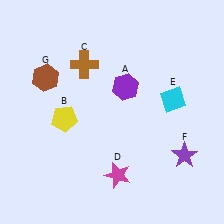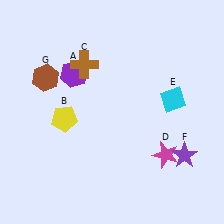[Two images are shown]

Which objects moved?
The objects that moved are: the purple hexagon (A), the magenta star (D).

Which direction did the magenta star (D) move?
The magenta star (D) moved right.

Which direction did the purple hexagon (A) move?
The purple hexagon (A) moved left.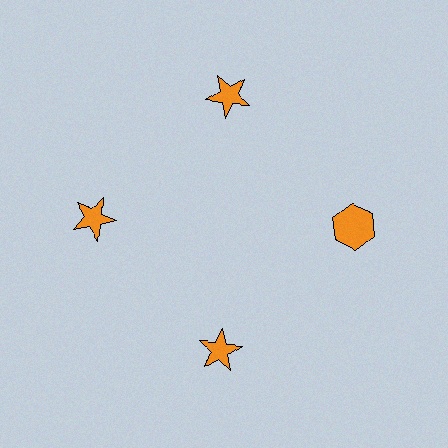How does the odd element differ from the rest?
It has a different shape: hexagon instead of star.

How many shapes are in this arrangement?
There are 4 shapes arranged in a ring pattern.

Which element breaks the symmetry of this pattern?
The orange hexagon at roughly the 3 o'clock position breaks the symmetry. All other shapes are orange stars.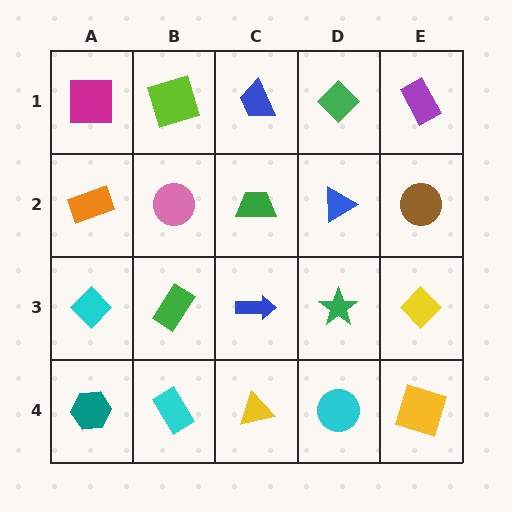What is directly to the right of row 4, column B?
A yellow triangle.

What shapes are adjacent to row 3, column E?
A brown circle (row 2, column E), a yellow square (row 4, column E), a green star (row 3, column D).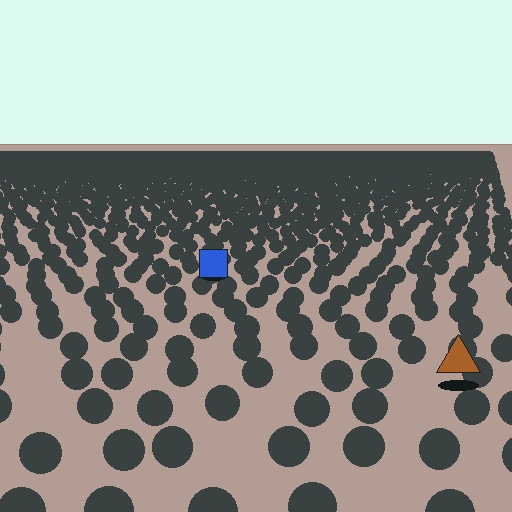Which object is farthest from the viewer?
The blue square is farthest from the viewer. It appears smaller and the ground texture around it is denser.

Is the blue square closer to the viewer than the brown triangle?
No. The brown triangle is closer — you can tell from the texture gradient: the ground texture is coarser near it.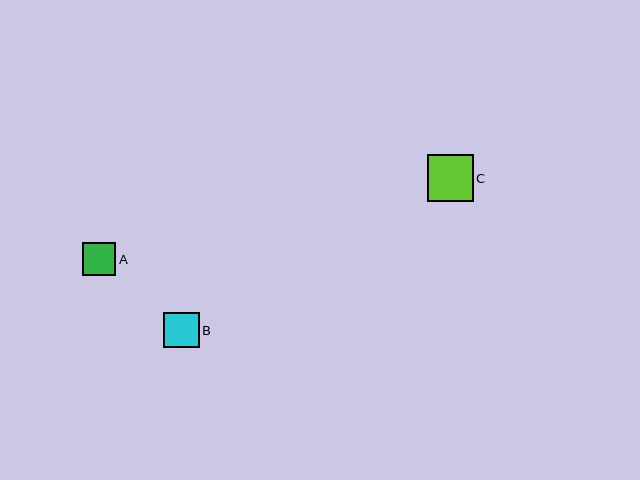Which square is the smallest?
Square A is the smallest with a size of approximately 33 pixels.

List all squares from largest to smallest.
From largest to smallest: C, B, A.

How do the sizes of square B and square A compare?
Square B and square A are approximately the same size.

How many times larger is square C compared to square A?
Square C is approximately 1.4 times the size of square A.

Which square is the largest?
Square C is the largest with a size of approximately 46 pixels.